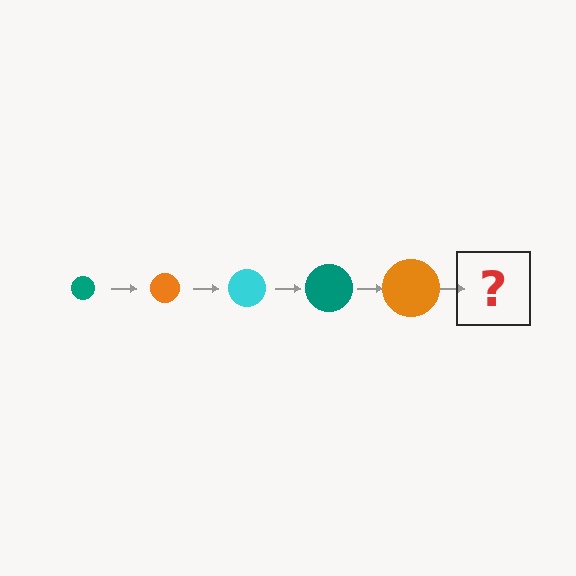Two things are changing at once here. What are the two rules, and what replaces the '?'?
The two rules are that the circle grows larger each step and the color cycles through teal, orange, and cyan. The '?' should be a cyan circle, larger than the previous one.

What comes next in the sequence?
The next element should be a cyan circle, larger than the previous one.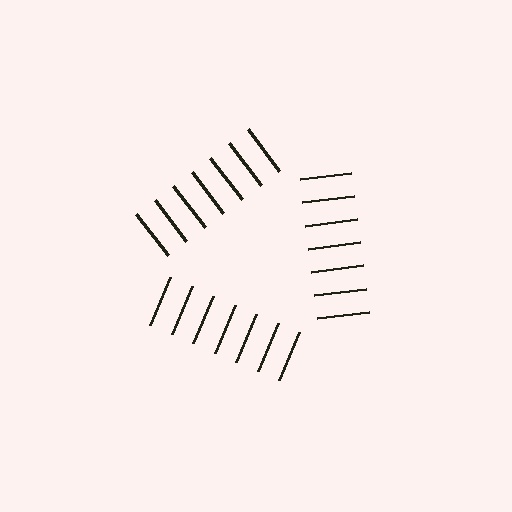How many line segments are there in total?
21 — 7 along each of the 3 edges.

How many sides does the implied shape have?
3 sides — the line-ends trace a triangle.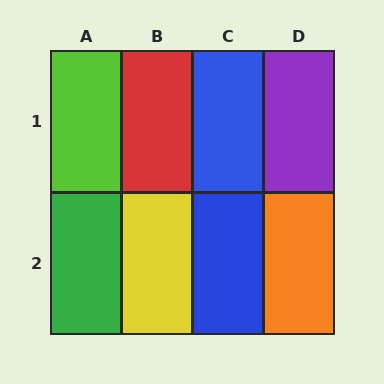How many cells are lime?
1 cell is lime.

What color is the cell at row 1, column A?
Lime.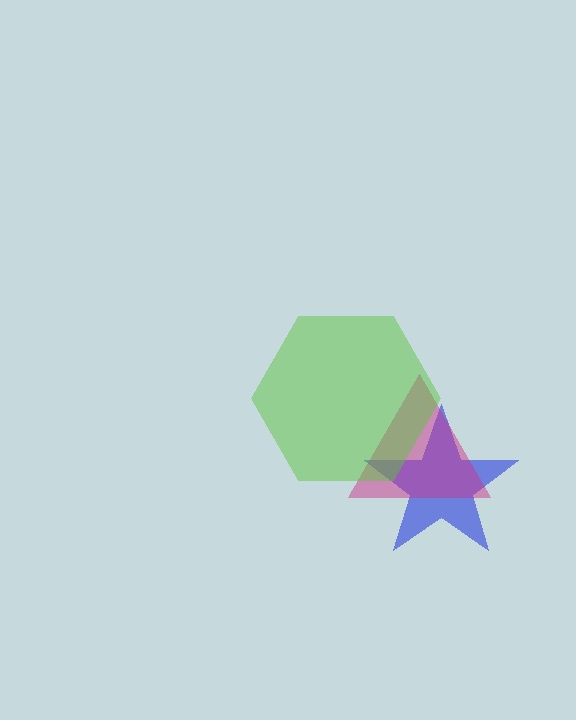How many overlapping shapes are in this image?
There are 3 overlapping shapes in the image.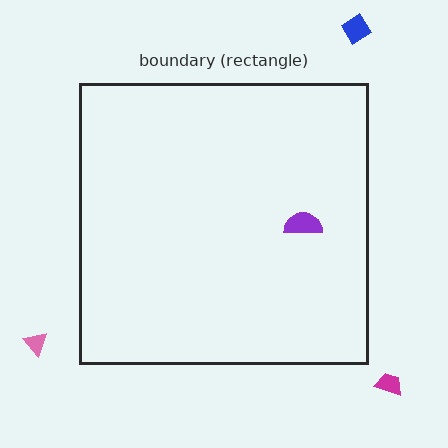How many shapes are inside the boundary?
1 inside, 3 outside.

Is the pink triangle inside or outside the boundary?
Outside.